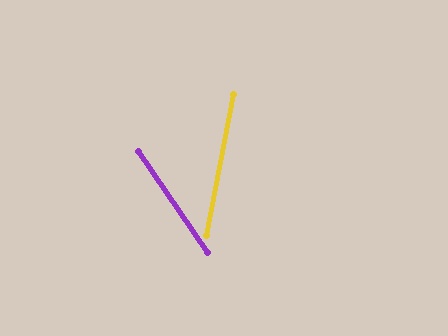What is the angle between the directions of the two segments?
Approximately 45 degrees.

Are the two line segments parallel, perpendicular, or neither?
Neither parallel nor perpendicular — they differ by about 45°.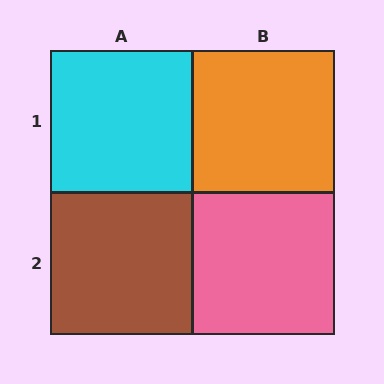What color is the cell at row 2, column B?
Pink.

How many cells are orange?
1 cell is orange.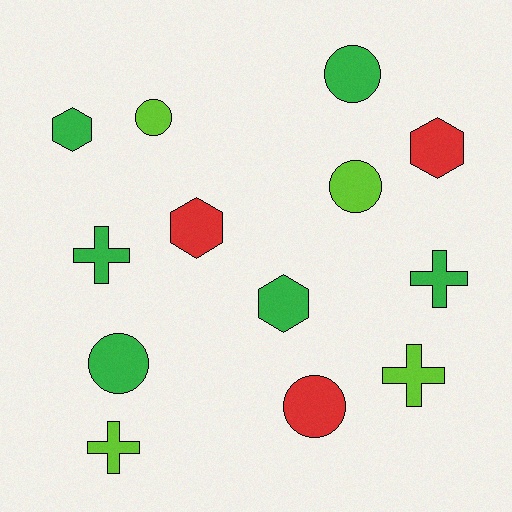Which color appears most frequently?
Green, with 6 objects.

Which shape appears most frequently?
Circle, with 5 objects.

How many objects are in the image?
There are 13 objects.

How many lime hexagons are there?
There are no lime hexagons.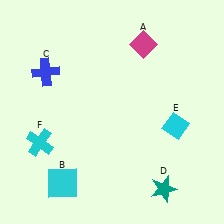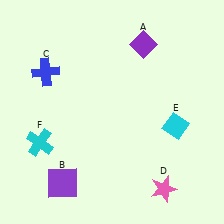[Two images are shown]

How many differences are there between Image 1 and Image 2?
There are 3 differences between the two images.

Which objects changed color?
A changed from magenta to purple. B changed from cyan to purple. D changed from teal to pink.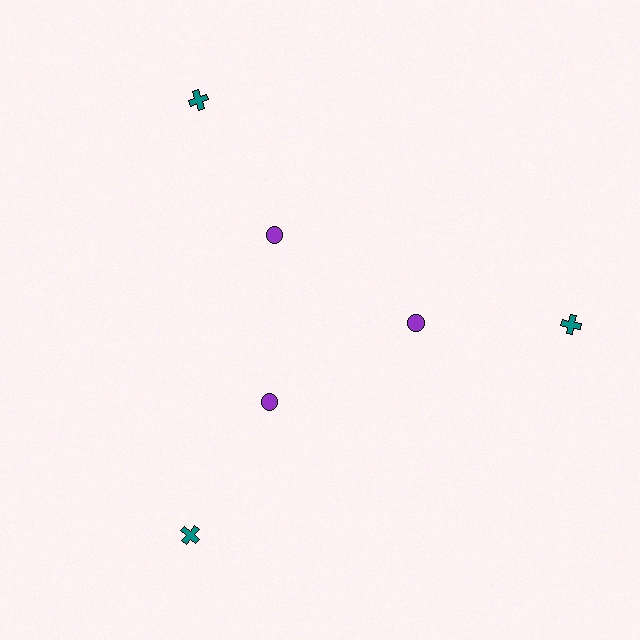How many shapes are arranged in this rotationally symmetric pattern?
There are 6 shapes, arranged in 3 groups of 2.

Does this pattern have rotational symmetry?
Yes, this pattern has 3-fold rotational symmetry. It looks the same after rotating 120 degrees around the center.